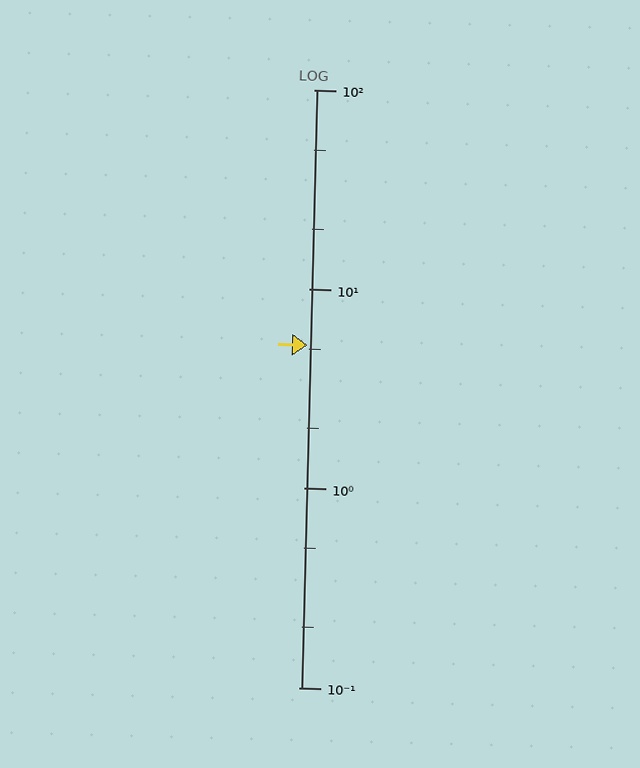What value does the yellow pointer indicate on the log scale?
The pointer indicates approximately 5.2.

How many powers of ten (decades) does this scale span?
The scale spans 3 decades, from 0.1 to 100.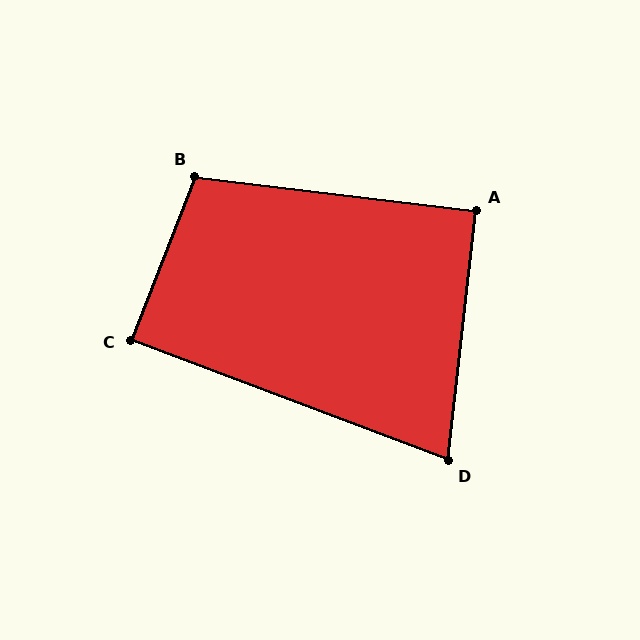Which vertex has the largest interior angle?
B, at approximately 104 degrees.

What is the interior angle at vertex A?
Approximately 91 degrees (approximately right).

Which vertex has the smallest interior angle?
D, at approximately 76 degrees.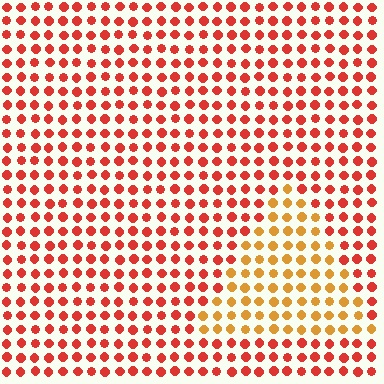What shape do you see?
I see a triangle.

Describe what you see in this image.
The image is filled with small red elements in a uniform arrangement. A triangle-shaped region is visible where the elements are tinted to a slightly different hue, forming a subtle color boundary.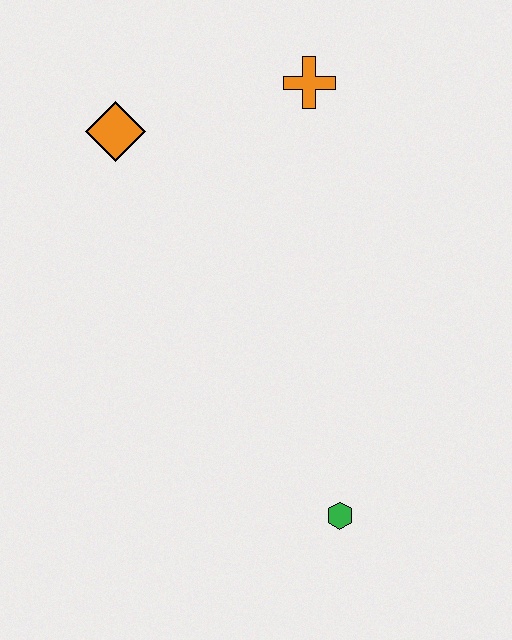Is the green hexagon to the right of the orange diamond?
Yes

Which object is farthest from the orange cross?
The green hexagon is farthest from the orange cross.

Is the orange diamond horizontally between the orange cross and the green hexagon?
No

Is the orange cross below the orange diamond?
No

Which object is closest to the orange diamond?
The orange cross is closest to the orange diamond.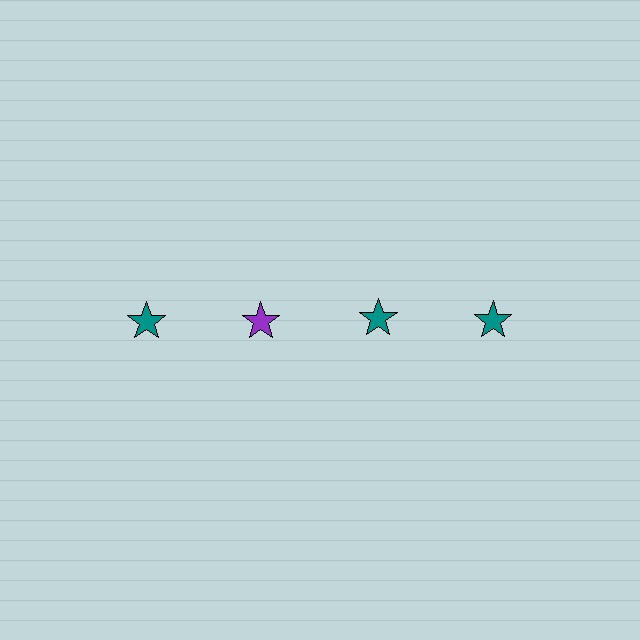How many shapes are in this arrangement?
There are 4 shapes arranged in a grid pattern.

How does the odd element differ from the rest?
It has a different color: purple instead of teal.